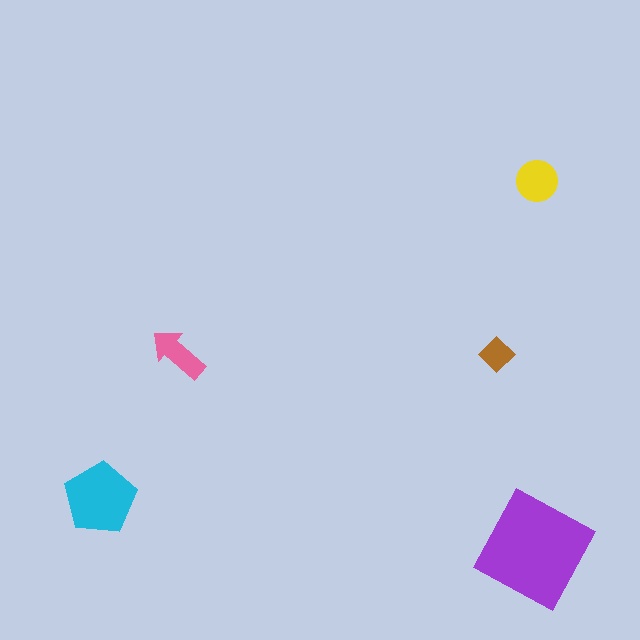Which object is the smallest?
The brown diamond.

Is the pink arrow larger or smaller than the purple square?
Smaller.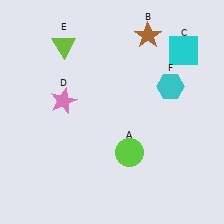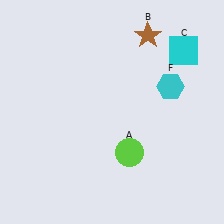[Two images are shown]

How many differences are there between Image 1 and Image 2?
There are 2 differences between the two images.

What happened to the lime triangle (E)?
The lime triangle (E) was removed in Image 2. It was in the top-left area of Image 1.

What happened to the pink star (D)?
The pink star (D) was removed in Image 2. It was in the top-left area of Image 1.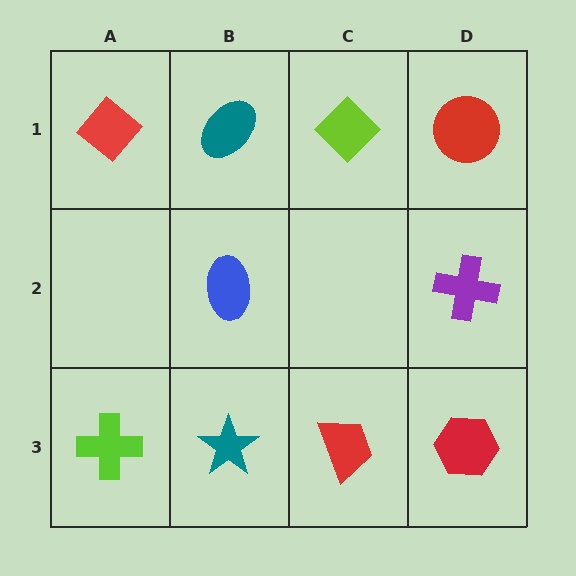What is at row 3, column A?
A lime cross.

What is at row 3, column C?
A red trapezoid.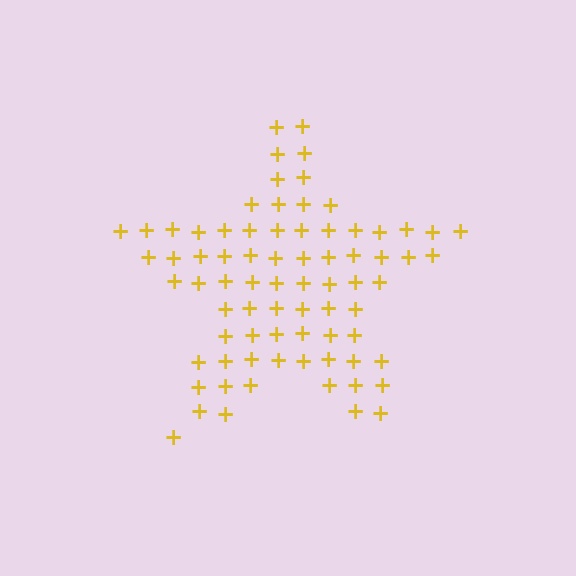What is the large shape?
The large shape is a star.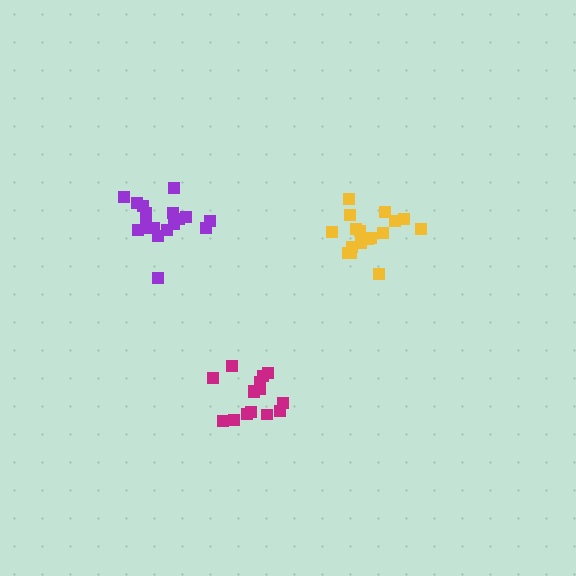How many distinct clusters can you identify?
There are 3 distinct clusters.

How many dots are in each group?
Group 1: 15 dots, Group 2: 18 dots, Group 3: 18 dots (51 total).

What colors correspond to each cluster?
The clusters are colored: magenta, yellow, purple.